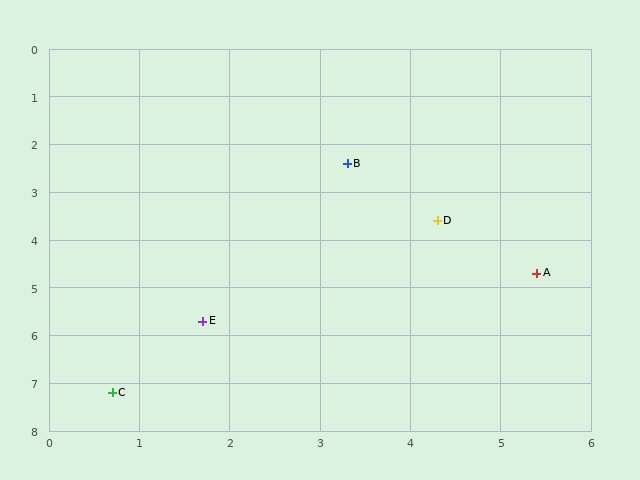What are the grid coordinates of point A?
Point A is at approximately (5.4, 4.7).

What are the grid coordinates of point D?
Point D is at approximately (4.3, 3.6).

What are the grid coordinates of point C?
Point C is at approximately (0.7, 7.2).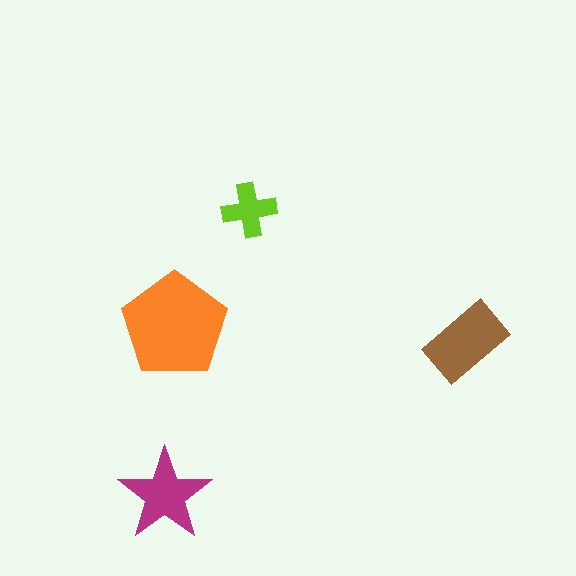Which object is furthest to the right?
The brown rectangle is rightmost.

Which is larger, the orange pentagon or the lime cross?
The orange pentagon.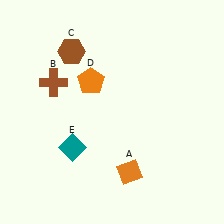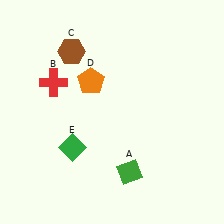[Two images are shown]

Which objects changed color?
A changed from orange to green. B changed from brown to red. E changed from teal to green.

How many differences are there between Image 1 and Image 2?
There are 3 differences between the two images.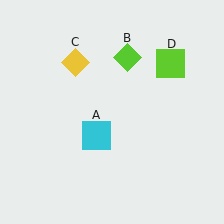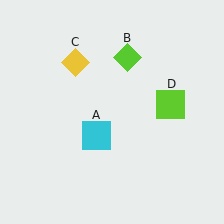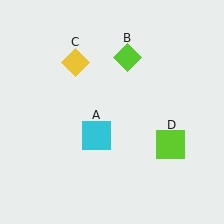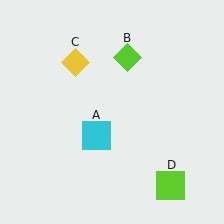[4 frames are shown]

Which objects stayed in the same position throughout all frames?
Cyan square (object A) and lime diamond (object B) and yellow diamond (object C) remained stationary.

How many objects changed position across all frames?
1 object changed position: lime square (object D).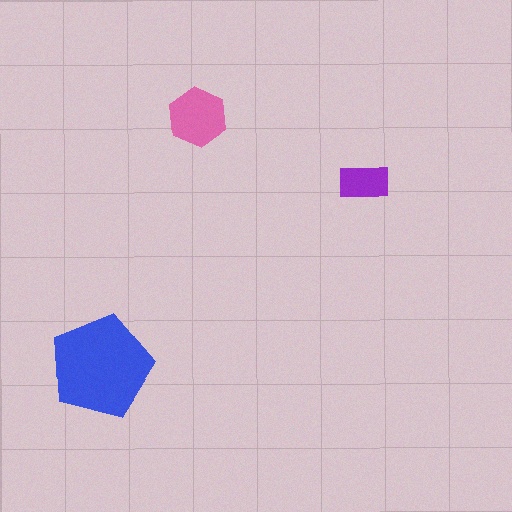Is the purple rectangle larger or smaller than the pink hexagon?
Smaller.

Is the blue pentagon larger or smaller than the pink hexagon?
Larger.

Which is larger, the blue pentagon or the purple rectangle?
The blue pentagon.